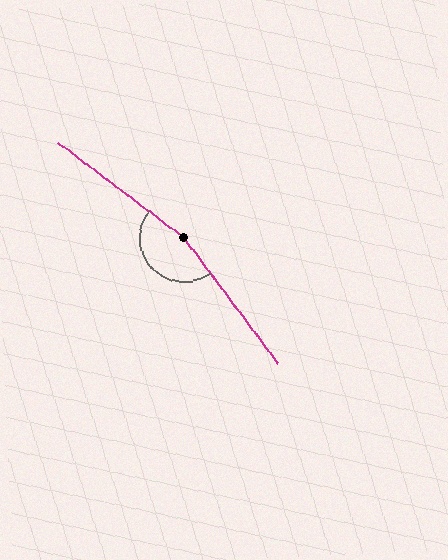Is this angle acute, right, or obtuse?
It is obtuse.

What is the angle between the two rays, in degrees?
Approximately 164 degrees.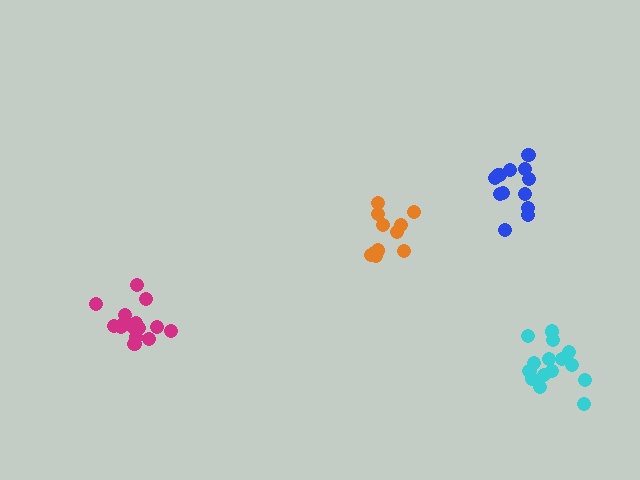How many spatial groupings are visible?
There are 4 spatial groupings.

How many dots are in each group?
Group 1: 11 dots, Group 2: 15 dots, Group 3: 15 dots, Group 4: 13 dots (54 total).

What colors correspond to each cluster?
The clusters are colored: orange, magenta, cyan, blue.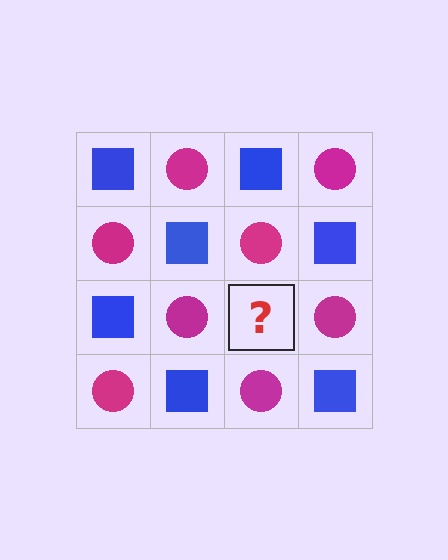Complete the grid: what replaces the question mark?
The question mark should be replaced with a blue square.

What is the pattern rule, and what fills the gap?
The rule is that it alternates blue square and magenta circle in a checkerboard pattern. The gap should be filled with a blue square.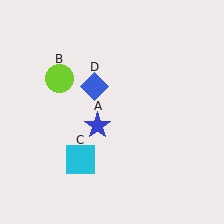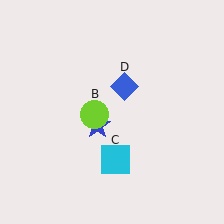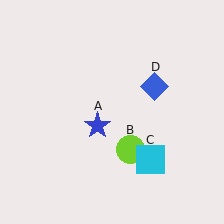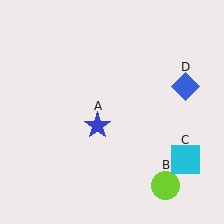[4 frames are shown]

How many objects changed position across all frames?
3 objects changed position: lime circle (object B), cyan square (object C), blue diamond (object D).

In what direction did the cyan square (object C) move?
The cyan square (object C) moved right.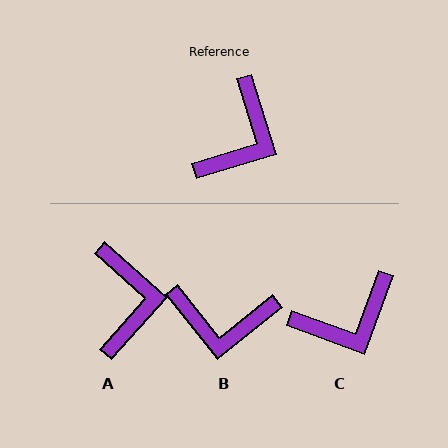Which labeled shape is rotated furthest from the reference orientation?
B, about 68 degrees away.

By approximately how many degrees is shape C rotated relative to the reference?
Approximately 37 degrees clockwise.